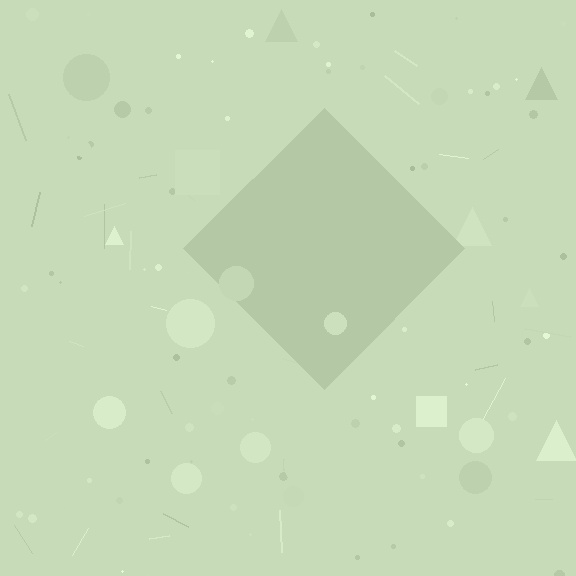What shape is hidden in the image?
A diamond is hidden in the image.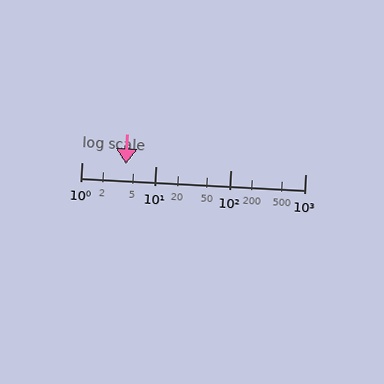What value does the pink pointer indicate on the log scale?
The pointer indicates approximately 3.9.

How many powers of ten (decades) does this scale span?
The scale spans 3 decades, from 1 to 1000.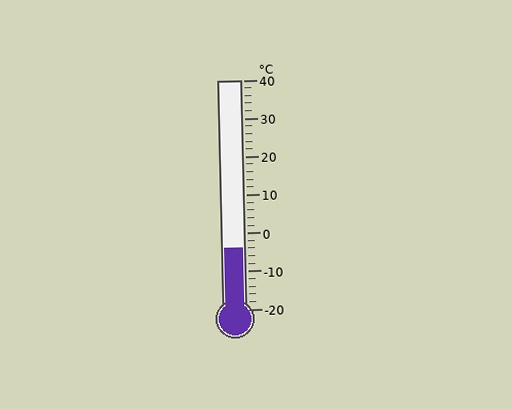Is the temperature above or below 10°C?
The temperature is below 10°C.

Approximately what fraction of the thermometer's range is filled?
The thermometer is filled to approximately 25% of its range.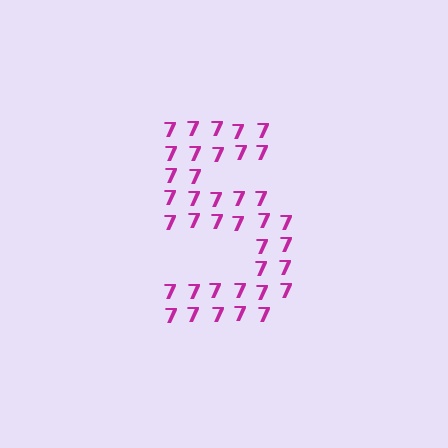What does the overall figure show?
The overall figure shows the digit 5.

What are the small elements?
The small elements are digit 7's.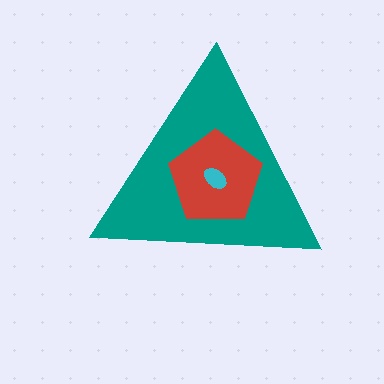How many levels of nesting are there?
3.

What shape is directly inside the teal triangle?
The red pentagon.